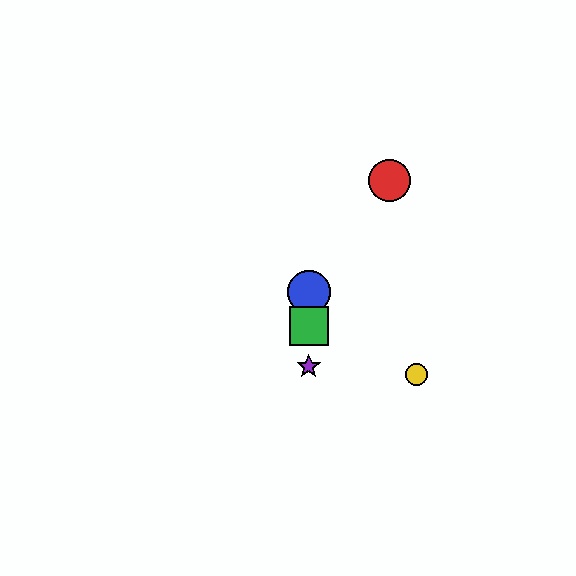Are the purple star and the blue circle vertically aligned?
Yes, both are at x≈309.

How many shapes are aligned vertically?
3 shapes (the blue circle, the green square, the purple star) are aligned vertically.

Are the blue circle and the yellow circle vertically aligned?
No, the blue circle is at x≈309 and the yellow circle is at x≈416.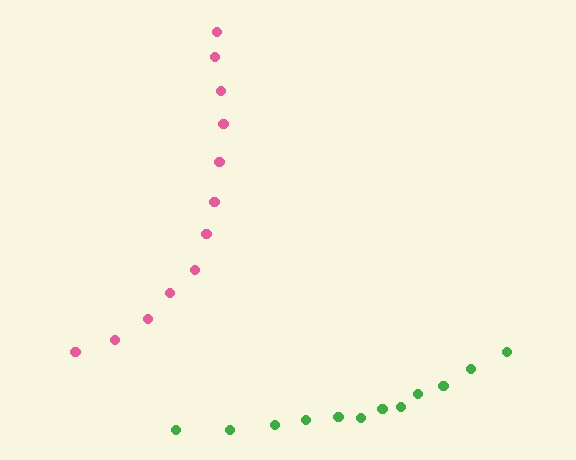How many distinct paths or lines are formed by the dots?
There are 2 distinct paths.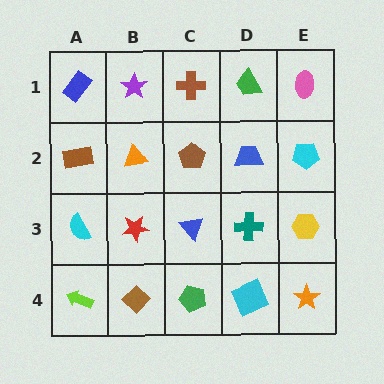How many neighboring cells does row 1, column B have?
3.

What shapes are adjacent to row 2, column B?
A purple star (row 1, column B), a red star (row 3, column B), a brown rectangle (row 2, column A), a brown pentagon (row 2, column C).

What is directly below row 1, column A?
A brown rectangle.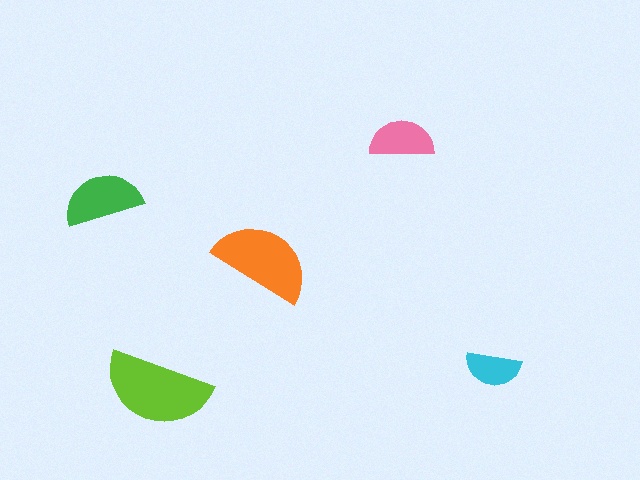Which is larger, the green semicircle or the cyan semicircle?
The green one.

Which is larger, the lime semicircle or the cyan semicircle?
The lime one.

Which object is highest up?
The pink semicircle is topmost.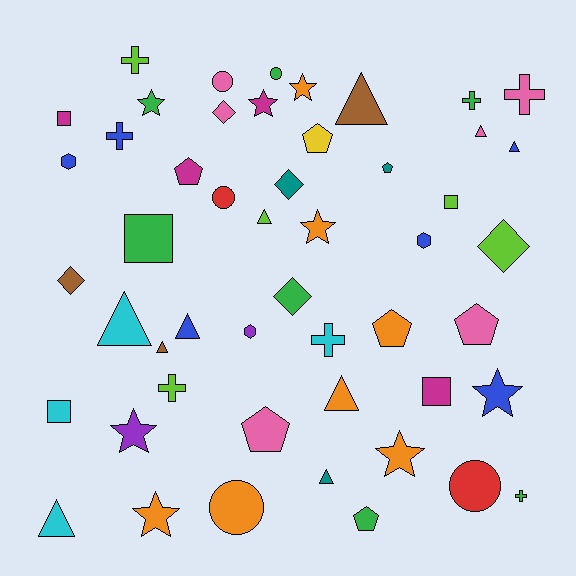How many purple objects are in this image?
There are 2 purple objects.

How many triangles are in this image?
There are 10 triangles.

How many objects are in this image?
There are 50 objects.